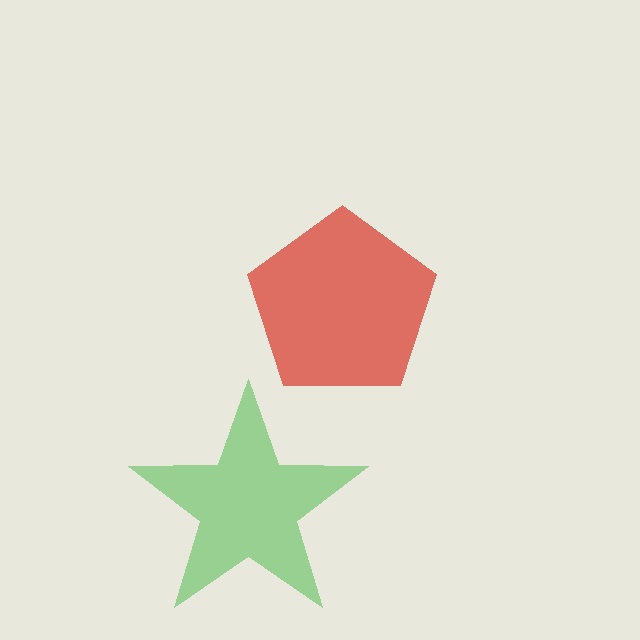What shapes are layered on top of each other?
The layered shapes are: a green star, a red pentagon.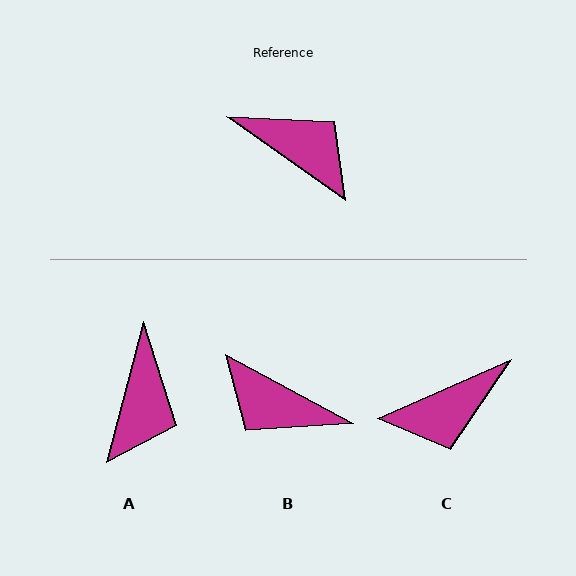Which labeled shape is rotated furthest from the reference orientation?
B, about 173 degrees away.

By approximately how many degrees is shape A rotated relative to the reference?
Approximately 70 degrees clockwise.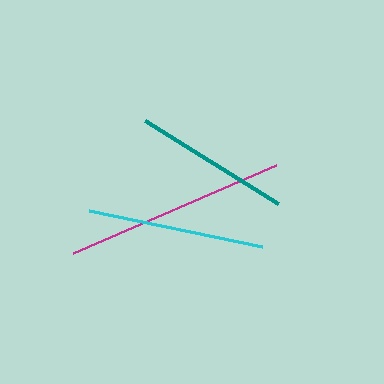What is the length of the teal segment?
The teal segment is approximately 156 pixels long.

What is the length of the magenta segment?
The magenta segment is approximately 221 pixels long.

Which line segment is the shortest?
The teal line is the shortest at approximately 156 pixels.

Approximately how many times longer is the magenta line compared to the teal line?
The magenta line is approximately 1.4 times the length of the teal line.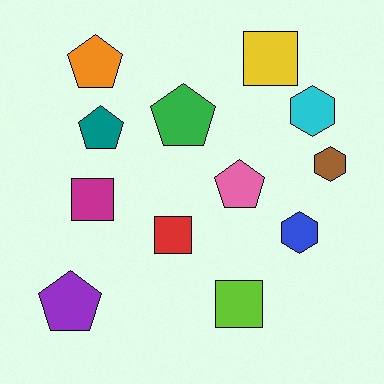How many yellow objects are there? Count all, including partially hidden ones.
There is 1 yellow object.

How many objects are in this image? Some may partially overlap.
There are 12 objects.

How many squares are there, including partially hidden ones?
There are 4 squares.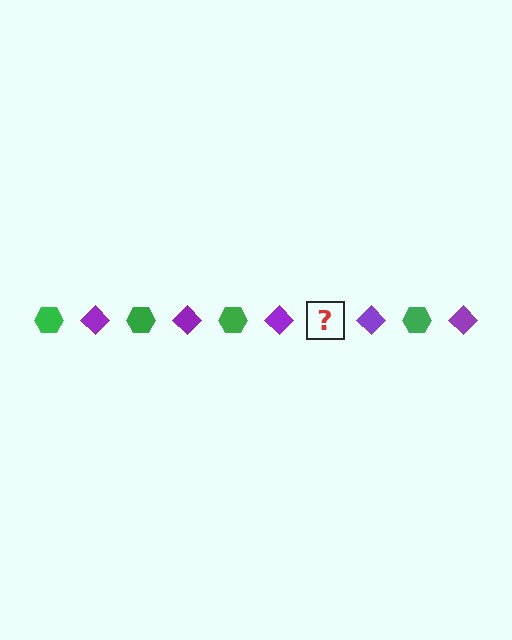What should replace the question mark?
The question mark should be replaced with a green hexagon.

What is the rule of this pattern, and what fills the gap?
The rule is that the pattern alternates between green hexagon and purple diamond. The gap should be filled with a green hexagon.